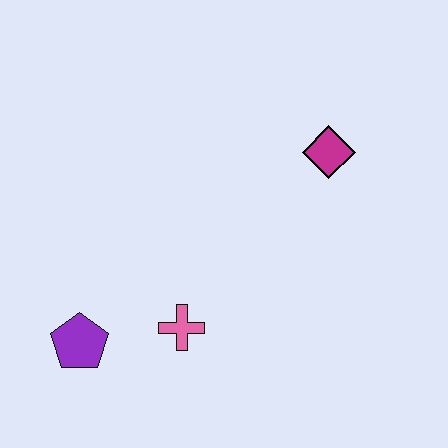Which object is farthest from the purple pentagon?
The magenta diamond is farthest from the purple pentagon.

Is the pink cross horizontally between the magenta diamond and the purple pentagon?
Yes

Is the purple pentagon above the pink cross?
No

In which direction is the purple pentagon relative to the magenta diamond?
The purple pentagon is to the left of the magenta diamond.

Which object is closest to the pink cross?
The purple pentagon is closest to the pink cross.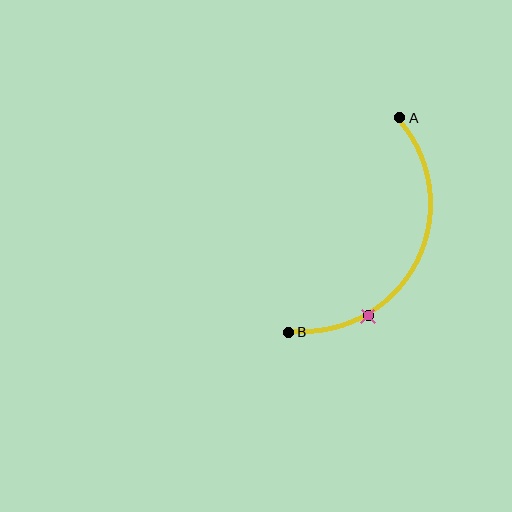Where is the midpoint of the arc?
The arc midpoint is the point on the curve farthest from the straight line joining A and B. It sits to the right of that line.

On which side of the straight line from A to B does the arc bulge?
The arc bulges to the right of the straight line connecting A and B.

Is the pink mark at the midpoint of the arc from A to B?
No. The pink mark lies on the arc but is closer to endpoint B. The arc midpoint would be at the point on the curve equidistant along the arc from both A and B.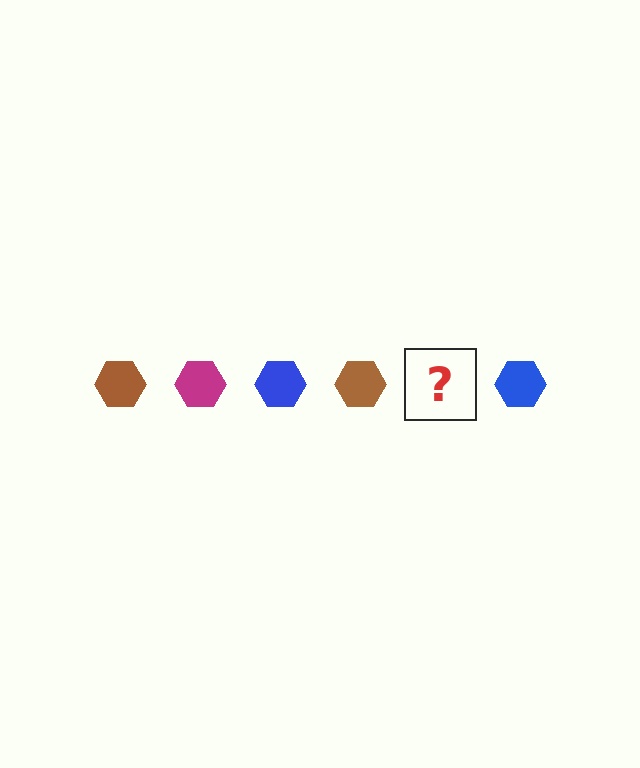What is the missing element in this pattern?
The missing element is a magenta hexagon.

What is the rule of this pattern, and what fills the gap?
The rule is that the pattern cycles through brown, magenta, blue hexagons. The gap should be filled with a magenta hexagon.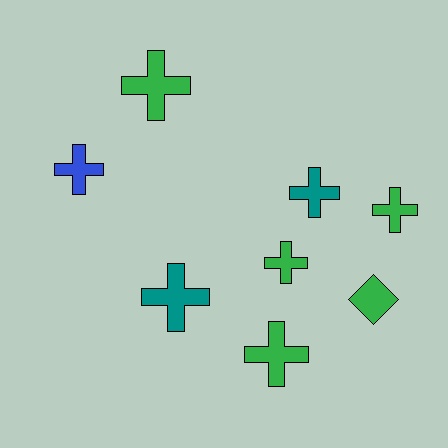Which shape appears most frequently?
Cross, with 7 objects.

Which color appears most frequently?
Green, with 5 objects.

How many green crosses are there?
There are 4 green crosses.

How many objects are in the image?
There are 8 objects.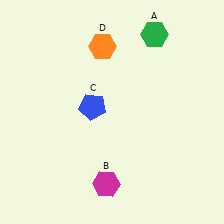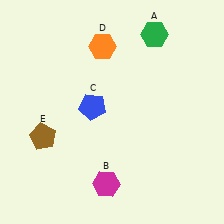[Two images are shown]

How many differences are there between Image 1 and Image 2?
There is 1 difference between the two images.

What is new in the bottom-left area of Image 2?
A brown pentagon (E) was added in the bottom-left area of Image 2.